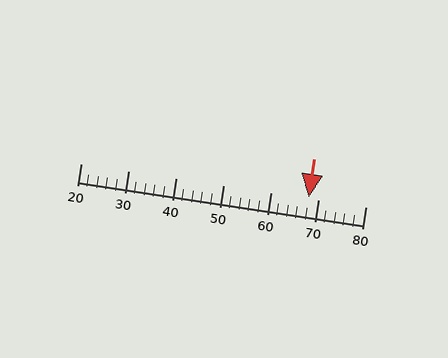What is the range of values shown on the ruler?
The ruler shows values from 20 to 80.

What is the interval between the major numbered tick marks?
The major tick marks are spaced 10 units apart.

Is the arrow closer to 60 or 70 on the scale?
The arrow is closer to 70.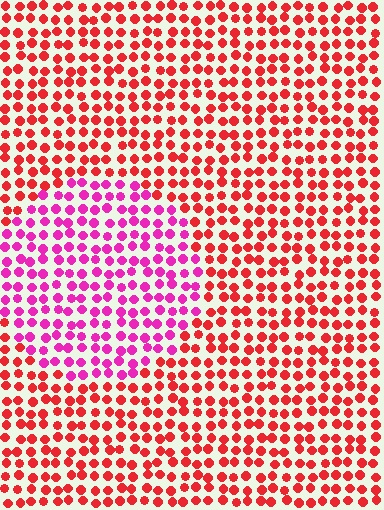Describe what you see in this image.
The image is filled with small red elements in a uniform arrangement. A circle-shaped region is visible where the elements are tinted to a slightly different hue, forming a subtle color boundary.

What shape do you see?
I see a circle.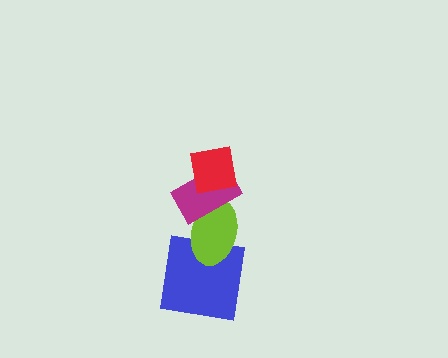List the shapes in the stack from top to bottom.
From top to bottom: the red square, the magenta rectangle, the lime ellipse, the blue square.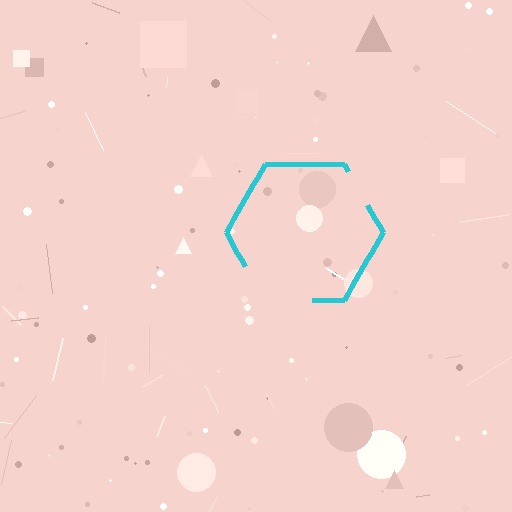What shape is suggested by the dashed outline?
The dashed outline suggests a hexagon.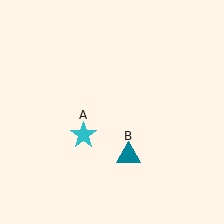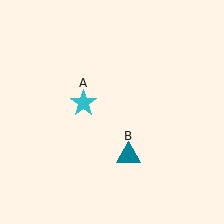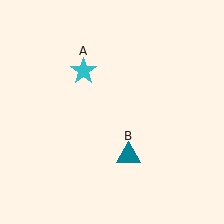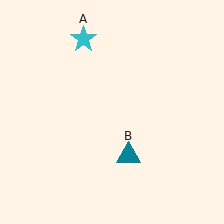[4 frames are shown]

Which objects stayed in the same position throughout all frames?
Teal triangle (object B) remained stationary.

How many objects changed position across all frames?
1 object changed position: cyan star (object A).